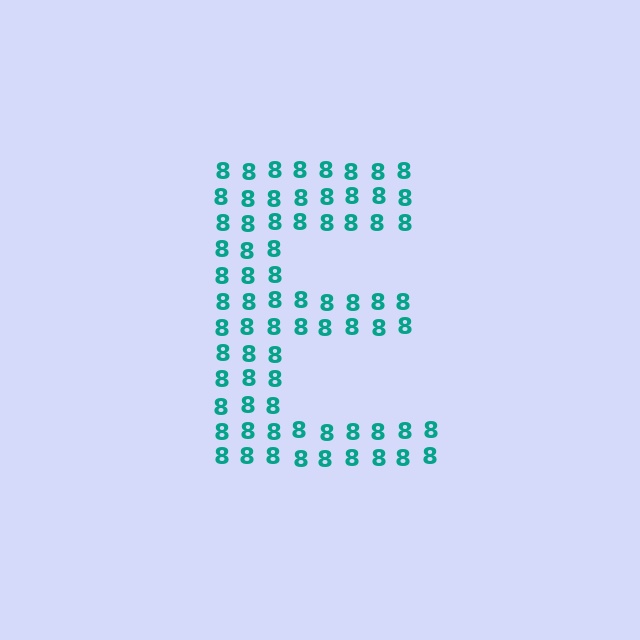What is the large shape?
The large shape is the letter E.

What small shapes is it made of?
It is made of small digit 8's.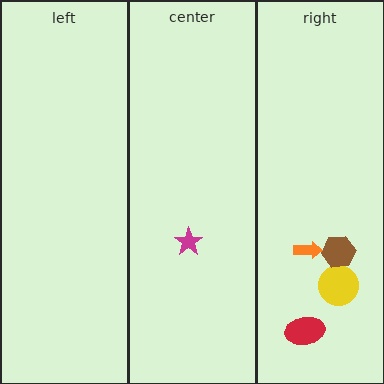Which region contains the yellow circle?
The right region.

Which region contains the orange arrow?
The right region.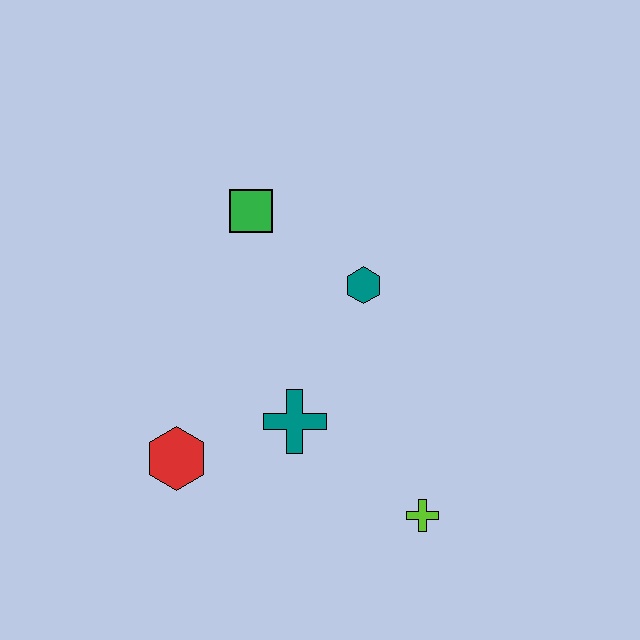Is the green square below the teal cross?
No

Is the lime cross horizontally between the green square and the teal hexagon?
No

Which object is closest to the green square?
The teal hexagon is closest to the green square.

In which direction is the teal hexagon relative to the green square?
The teal hexagon is to the right of the green square.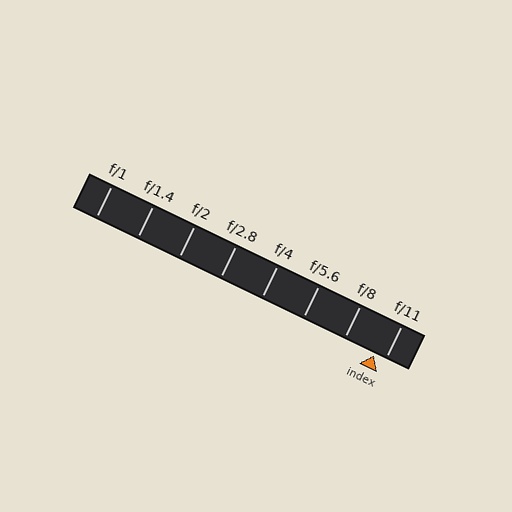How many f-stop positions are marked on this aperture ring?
There are 8 f-stop positions marked.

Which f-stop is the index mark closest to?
The index mark is closest to f/11.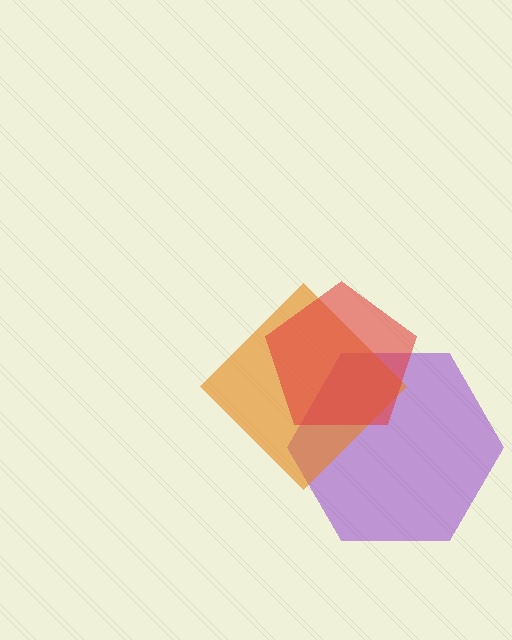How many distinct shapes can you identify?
There are 3 distinct shapes: a purple hexagon, an orange diamond, a red pentagon.